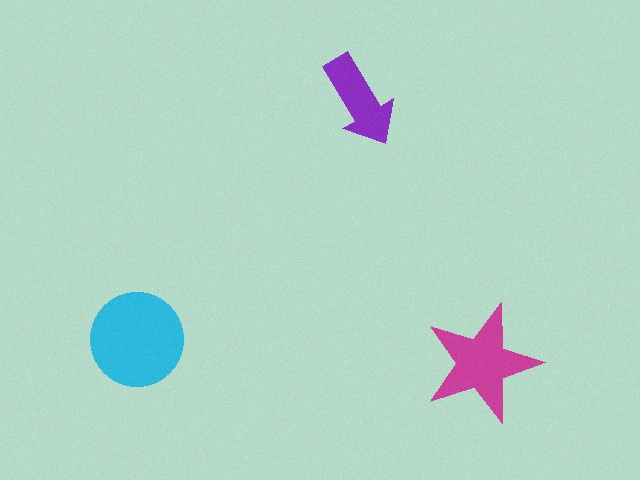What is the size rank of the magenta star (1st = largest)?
2nd.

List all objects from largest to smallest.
The cyan circle, the magenta star, the purple arrow.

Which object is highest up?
The purple arrow is topmost.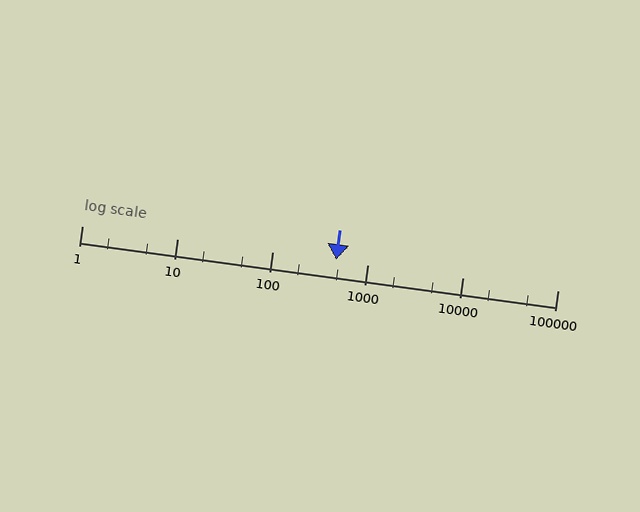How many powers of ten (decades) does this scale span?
The scale spans 5 decades, from 1 to 100000.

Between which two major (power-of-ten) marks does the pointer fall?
The pointer is between 100 and 1000.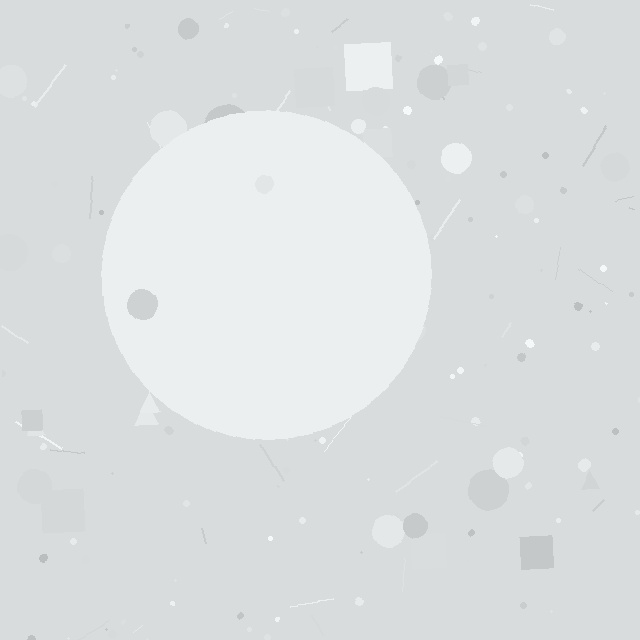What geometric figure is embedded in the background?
A circle is embedded in the background.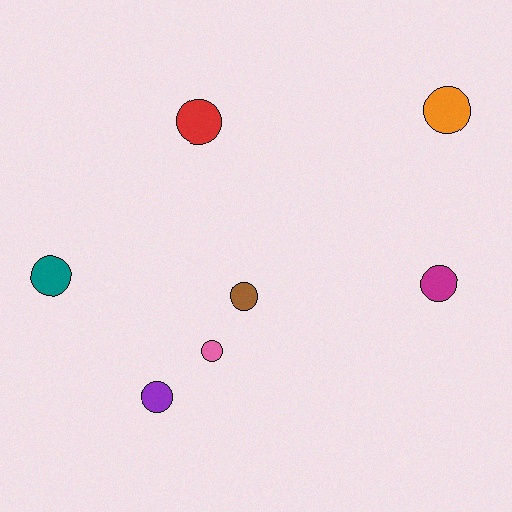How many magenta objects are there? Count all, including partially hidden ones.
There is 1 magenta object.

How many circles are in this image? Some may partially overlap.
There are 7 circles.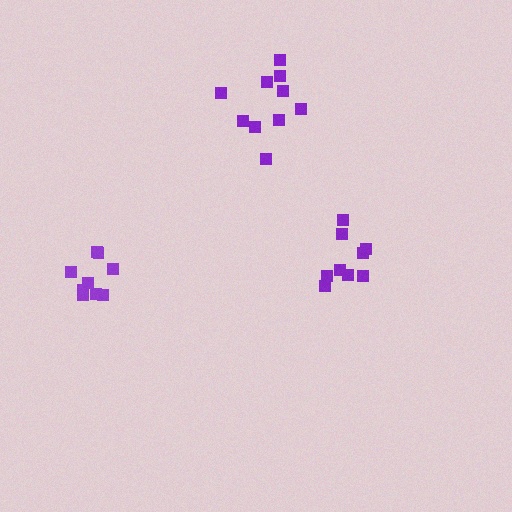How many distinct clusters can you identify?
There are 3 distinct clusters.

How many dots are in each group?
Group 1: 10 dots, Group 2: 9 dots, Group 3: 9 dots (28 total).